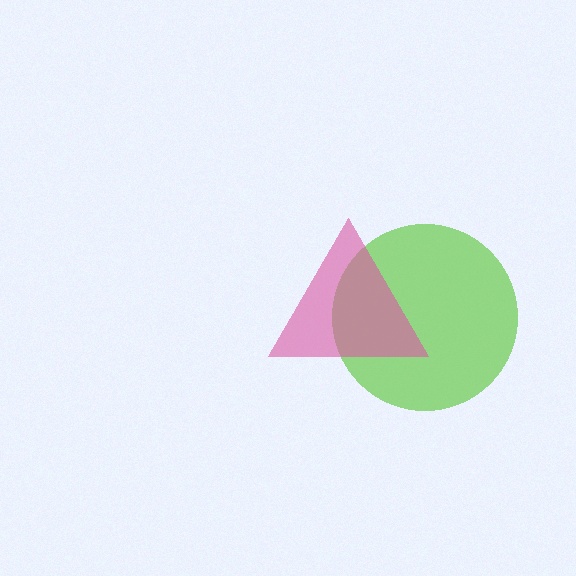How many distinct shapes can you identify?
There are 2 distinct shapes: a lime circle, a pink triangle.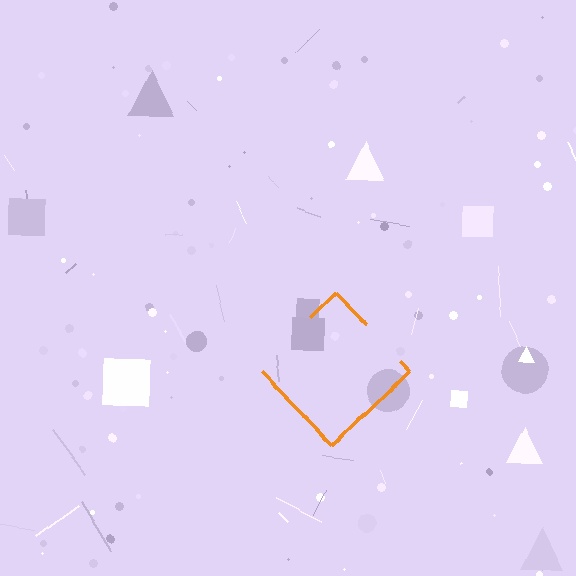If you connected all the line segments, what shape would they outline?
They would outline a diamond.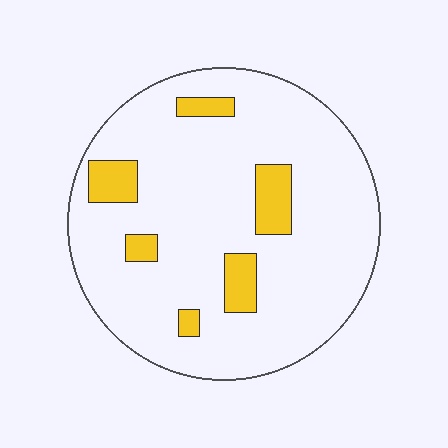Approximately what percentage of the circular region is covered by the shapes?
Approximately 10%.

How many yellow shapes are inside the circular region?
6.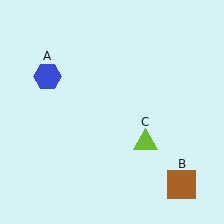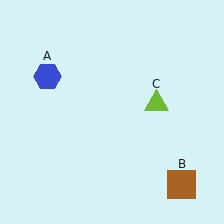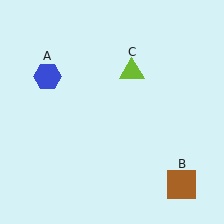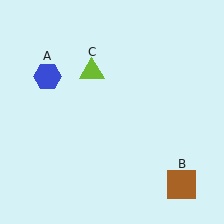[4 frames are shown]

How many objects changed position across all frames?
1 object changed position: lime triangle (object C).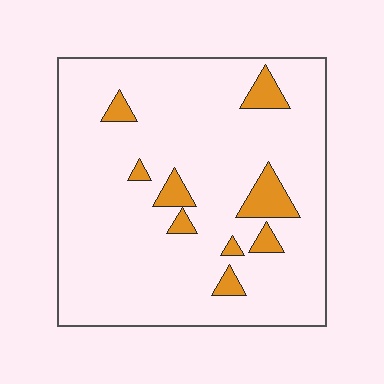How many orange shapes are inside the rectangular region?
9.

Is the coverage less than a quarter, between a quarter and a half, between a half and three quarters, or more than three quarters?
Less than a quarter.